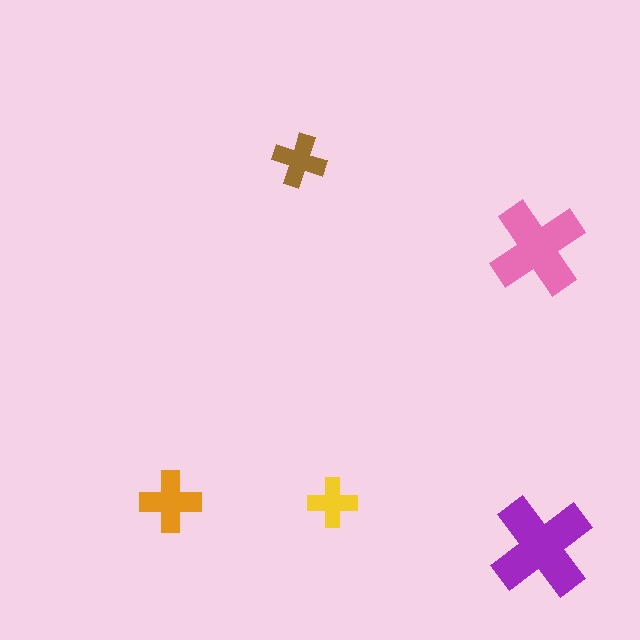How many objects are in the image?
There are 5 objects in the image.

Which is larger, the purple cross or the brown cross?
The purple one.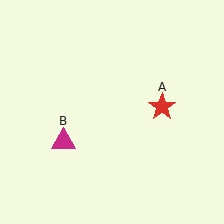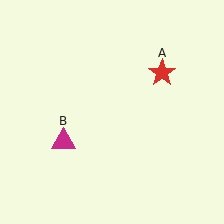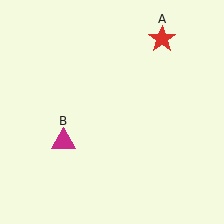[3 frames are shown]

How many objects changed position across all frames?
1 object changed position: red star (object A).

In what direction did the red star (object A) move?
The red star (object A) moved up.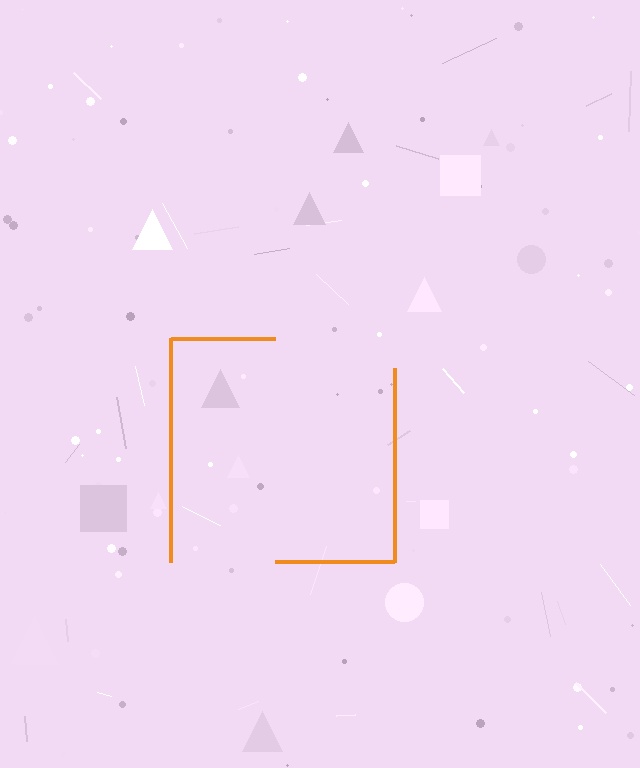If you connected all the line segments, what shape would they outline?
They would outline a square.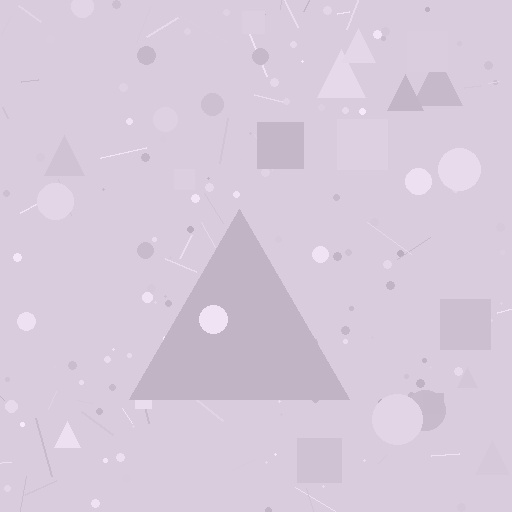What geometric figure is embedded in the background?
A triangle is embedded in the background.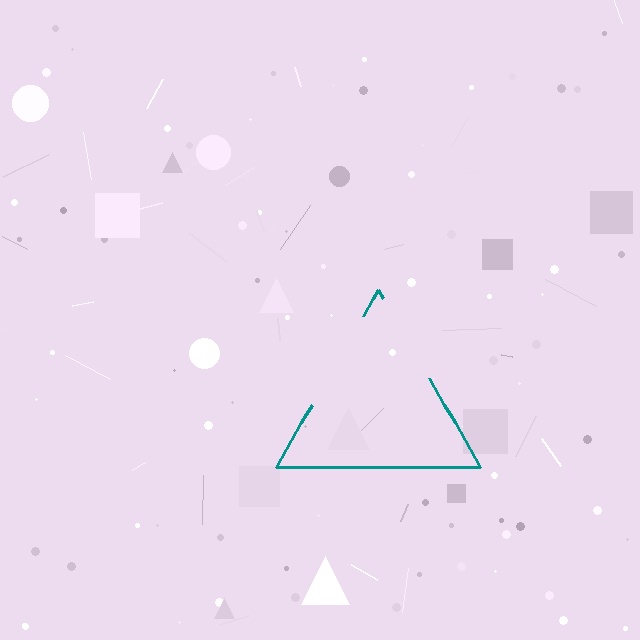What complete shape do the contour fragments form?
The contour fragments form a triangle.